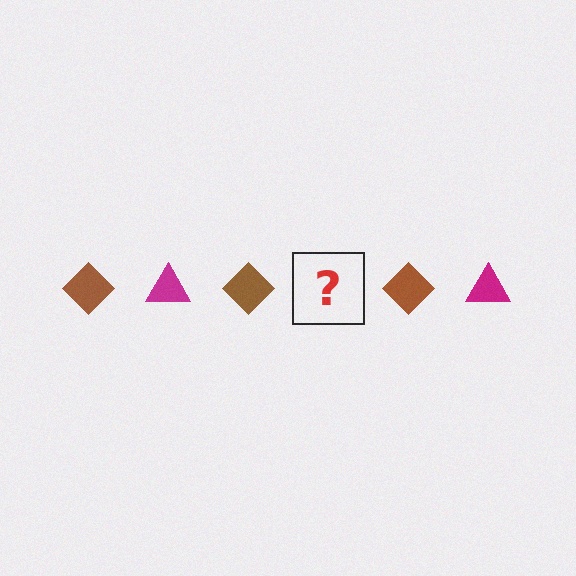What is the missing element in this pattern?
The missing element is a magenta triangle.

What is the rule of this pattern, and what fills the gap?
The rule is that the pattern alternates between brown diamond and magenta triangle. The gap should be filled with a magenta triangle.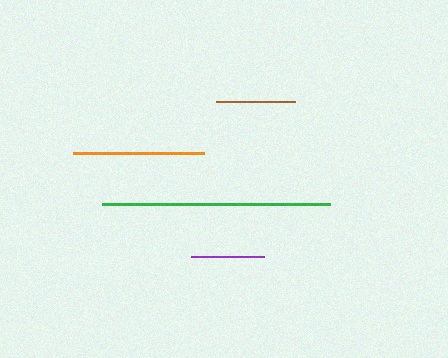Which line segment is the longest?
The green line is the longest at approximately 228 pixels.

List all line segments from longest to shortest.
From longest to shortest: green, orange, brown, purple.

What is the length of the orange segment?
The orange segment is approximately 132 pixels long.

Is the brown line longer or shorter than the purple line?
The brown line is longer than the purple line.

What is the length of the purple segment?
The purple segment is approximately 73 pixels long.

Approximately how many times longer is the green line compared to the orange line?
The green line is approximately 1.7 times the length of the orange line.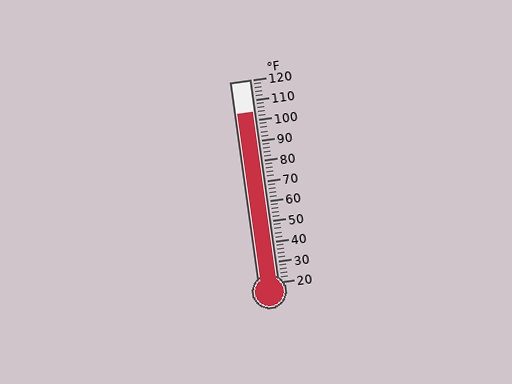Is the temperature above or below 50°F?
The temperature is above 50°F.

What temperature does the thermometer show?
The thermometer shows approximately 104°F.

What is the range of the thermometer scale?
The thermometer scale ranges from 20°F to 120°F.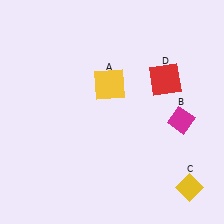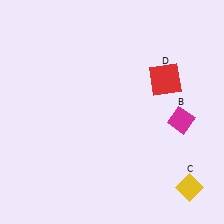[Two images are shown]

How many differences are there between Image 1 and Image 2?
There is 1 difference between the two images.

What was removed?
The yellow square (A) was removed in Image 2.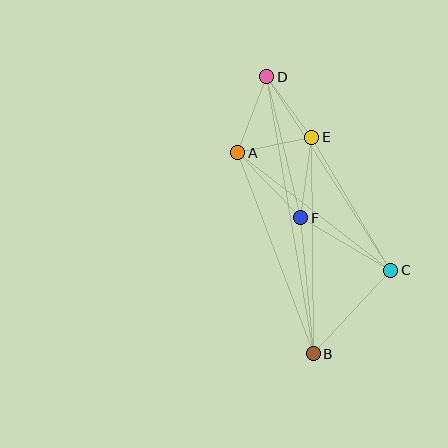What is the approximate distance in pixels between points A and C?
The distance between A and C is approximately 193 pixels.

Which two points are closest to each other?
Points A and E are closest to each other.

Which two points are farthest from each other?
Points B and D are farthest from each other.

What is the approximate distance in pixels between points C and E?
The distance between C and E is approximately 155 pixels.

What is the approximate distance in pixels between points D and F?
The distance between D and F is approximately 145 pixels.